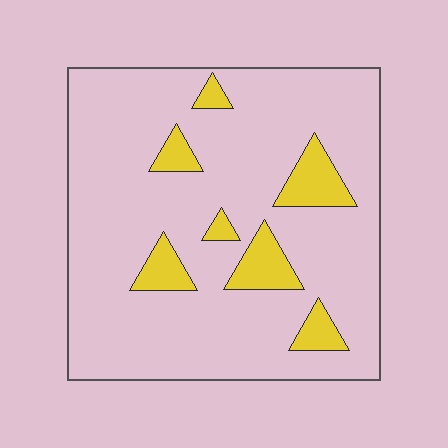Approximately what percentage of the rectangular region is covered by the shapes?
Approximately 15%.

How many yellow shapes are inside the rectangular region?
7.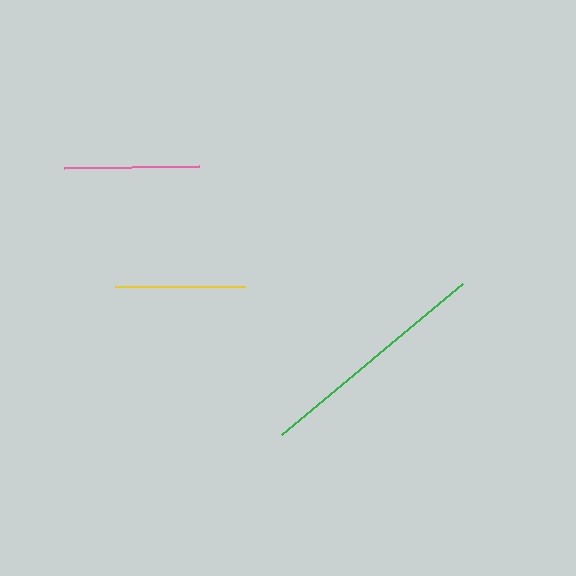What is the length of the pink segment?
The pink segment is approximately 135 pixels long.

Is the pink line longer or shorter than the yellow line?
The pink line is longer than the yellow line.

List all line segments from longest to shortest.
From longest to shortest: green, pink, yellow.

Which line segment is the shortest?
The yellow line is the shortest at approximately 130 pixels.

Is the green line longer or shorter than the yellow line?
The green line is longer than the yellow line.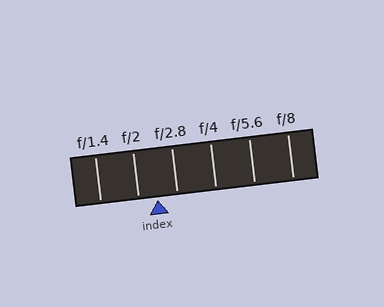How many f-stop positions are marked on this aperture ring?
There are 6 f-stop positions marked.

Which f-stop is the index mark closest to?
The index mark is closest to f/2.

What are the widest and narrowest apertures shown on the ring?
The widest aperture shown is f/1.4 and the narrowest is f/8.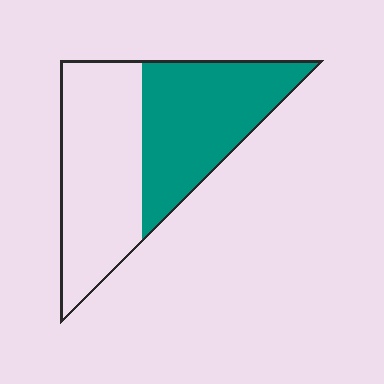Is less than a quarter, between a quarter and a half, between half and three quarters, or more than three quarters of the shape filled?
Between a quarter and a half.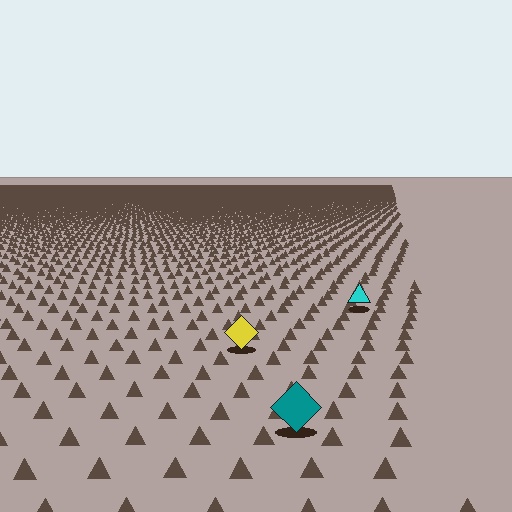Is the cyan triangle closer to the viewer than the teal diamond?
No. The teal diamond is closer — you can tell from the texture gradient: the ground texture is coarser near it.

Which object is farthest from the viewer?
The cyan triangle is farthest from the viewer. It appears smaller and the ground texture around it is denser.